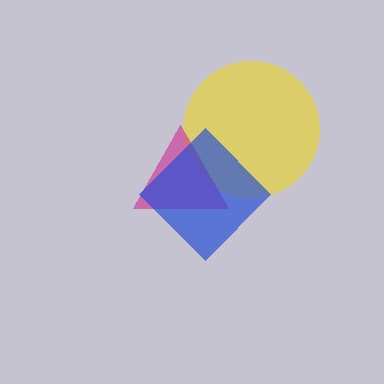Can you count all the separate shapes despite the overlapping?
Yes, there are 3 separate shapes.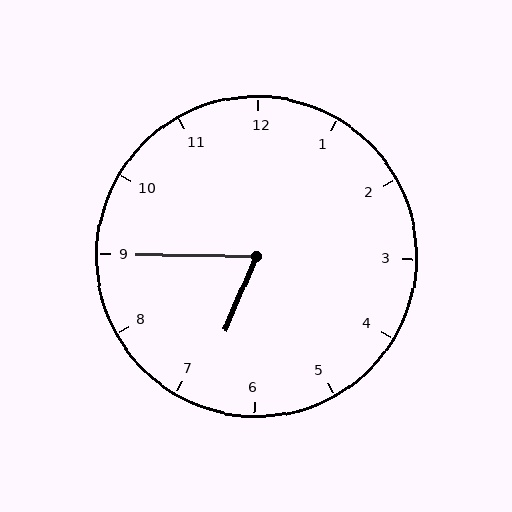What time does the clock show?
6:45.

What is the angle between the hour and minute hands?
Approximately 68 degrees.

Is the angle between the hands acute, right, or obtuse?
It is acute.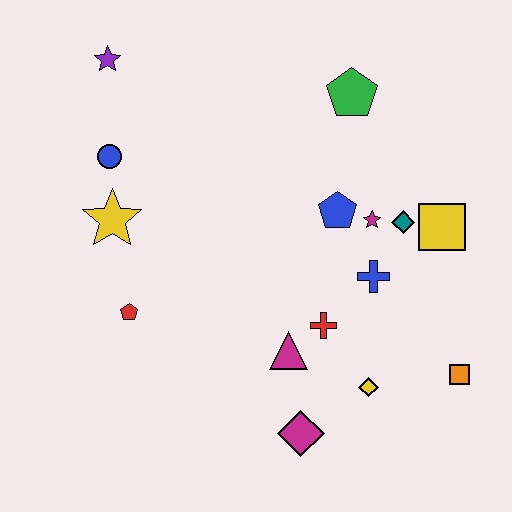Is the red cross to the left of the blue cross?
Yes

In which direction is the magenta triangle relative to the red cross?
The magenta triangle is to the left of the red cross.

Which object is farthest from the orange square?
The purple star is farthest from the orange square.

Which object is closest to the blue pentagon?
The magenta star is closest to the blue pentagon.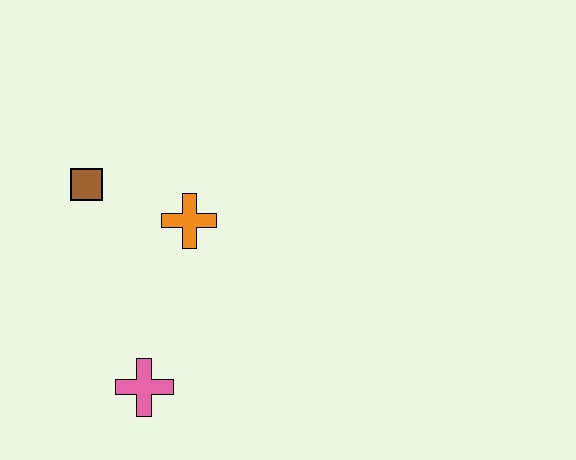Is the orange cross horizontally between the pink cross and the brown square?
No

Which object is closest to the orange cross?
The brown square is closest to the orange cross.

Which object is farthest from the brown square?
The pink cross is farthest from the brown square.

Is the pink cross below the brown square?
Yes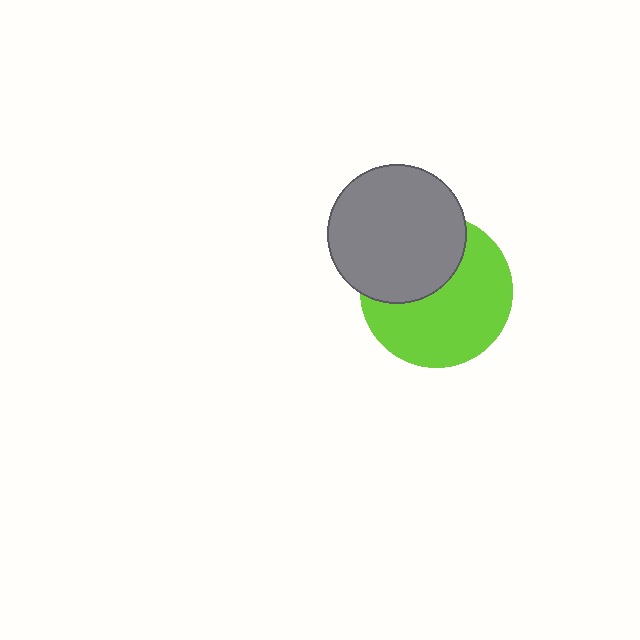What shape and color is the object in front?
The object in front is a gray circle.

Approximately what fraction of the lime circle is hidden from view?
Roughly 38% of the lime circle is hidden behind the gray circle.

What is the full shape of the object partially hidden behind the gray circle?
The partially hidden object is a lime circle.